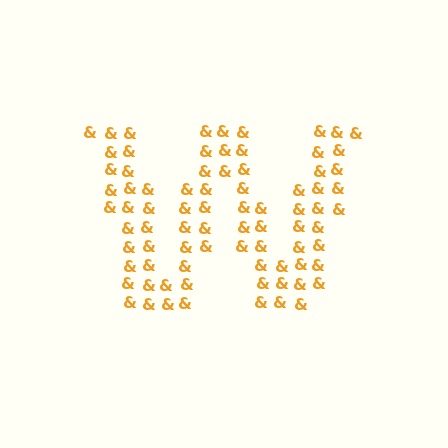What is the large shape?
The large shape is the letter W.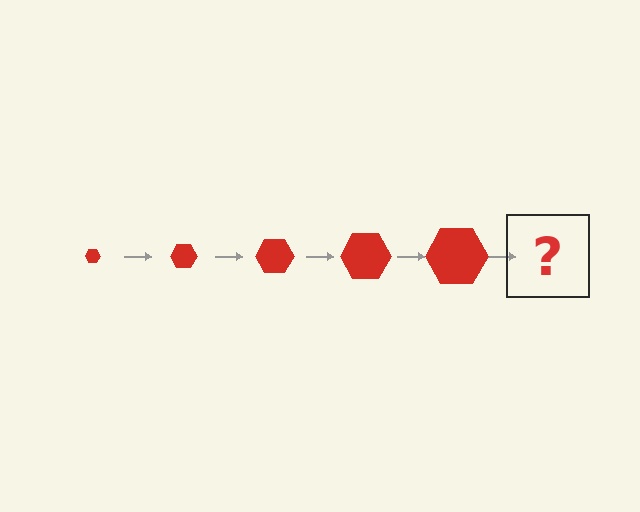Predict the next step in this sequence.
The next step is a red hexagon, larger than the previous one.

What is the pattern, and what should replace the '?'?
The pattern is that the hexagon gets progressively larger each step. The '?' should be a red hexagon, larger than the previous one.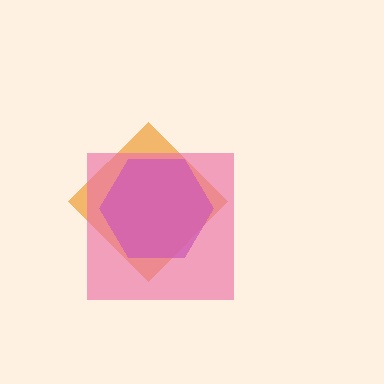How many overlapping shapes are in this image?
There are 3 overlapping shapes in the image.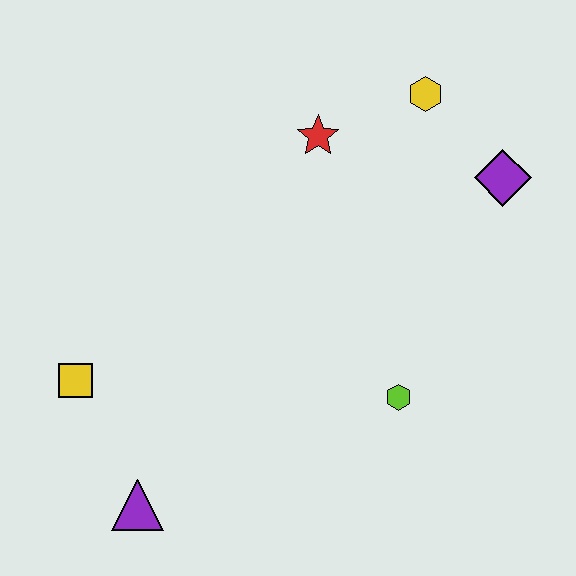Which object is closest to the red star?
The yellow hexagon is closest to the red star.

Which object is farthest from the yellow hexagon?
The purple triangle is farthest from the yellow hexagon.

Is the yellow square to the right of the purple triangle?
No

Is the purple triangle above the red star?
No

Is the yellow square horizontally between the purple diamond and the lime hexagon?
No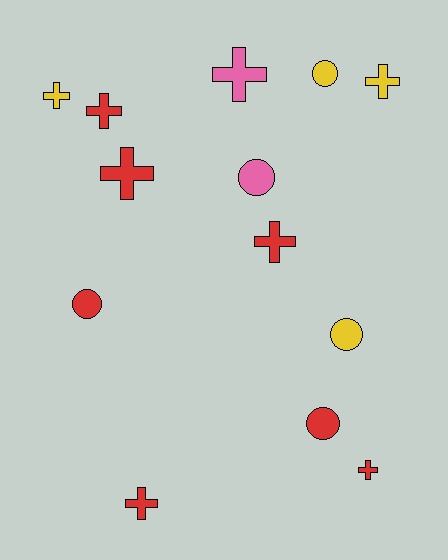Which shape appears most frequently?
Cross, with 8 objects.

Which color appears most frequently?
Red, with 7 objects.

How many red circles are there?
There are 2 red circles.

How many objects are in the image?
There are 13 objects.